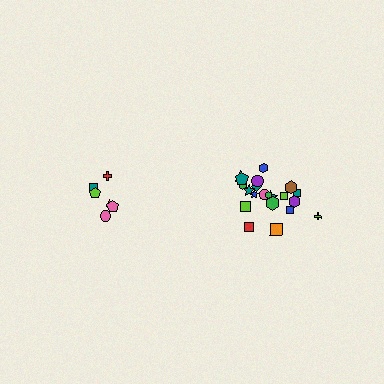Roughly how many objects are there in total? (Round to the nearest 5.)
Roughly 30 objects in total.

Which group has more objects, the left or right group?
The right group.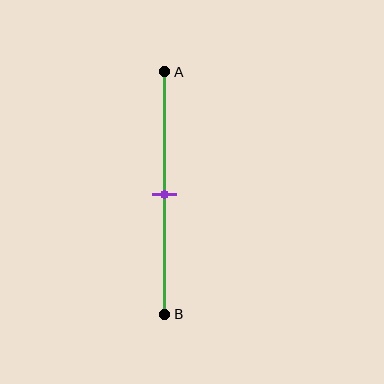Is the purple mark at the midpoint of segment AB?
Yes, the mark is approximately at the midpoint.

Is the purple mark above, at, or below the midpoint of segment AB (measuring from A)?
The purple mark is approximately at the midpoint of segment AB.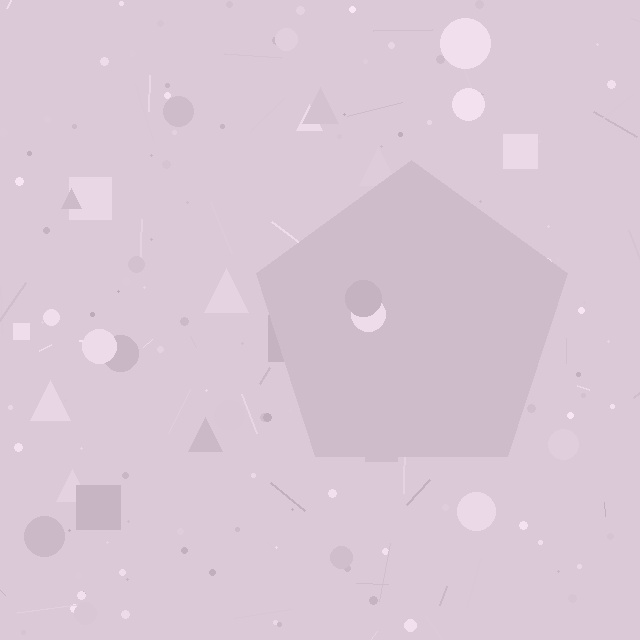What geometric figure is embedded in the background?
A pentagon is embedded in the background.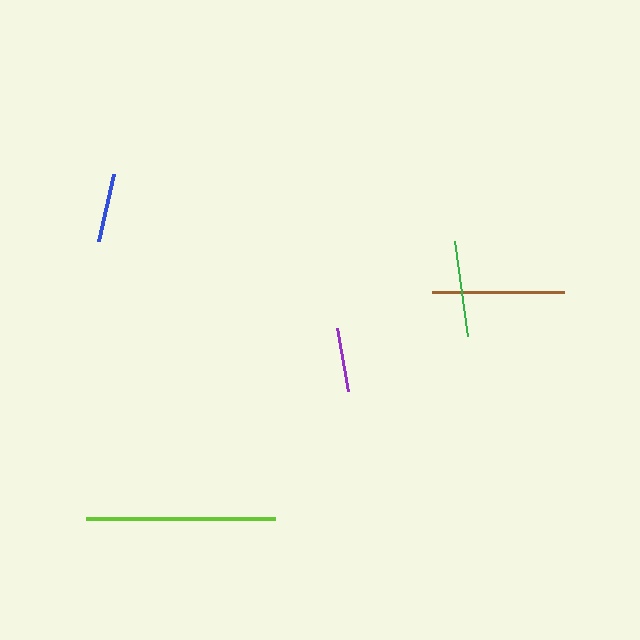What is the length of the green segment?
The green segment is approximately 95 pixels long.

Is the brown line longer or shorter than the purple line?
The brown line is longer than the purple line.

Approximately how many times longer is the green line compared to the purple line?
The green line is approximately 1.5 times the length of the purple line.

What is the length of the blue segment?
The blue segment is approximately 69 pixels long.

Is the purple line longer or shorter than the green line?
The green line is longer than the purple line.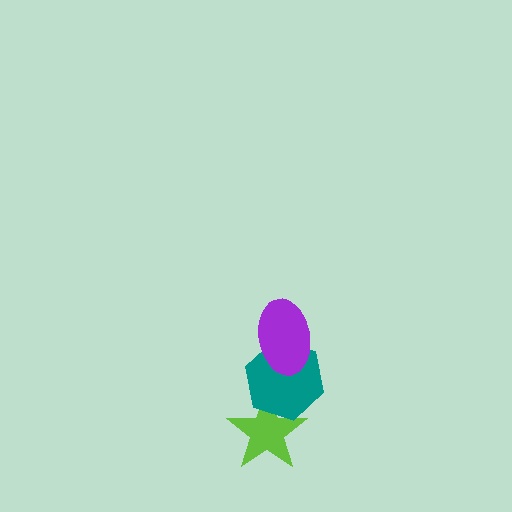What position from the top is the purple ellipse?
The purple ellipse is 1st from the top.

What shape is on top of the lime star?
The teal hexagon is on top of the lime star.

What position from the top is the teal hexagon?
The teal hexagon is 2nd from the top.